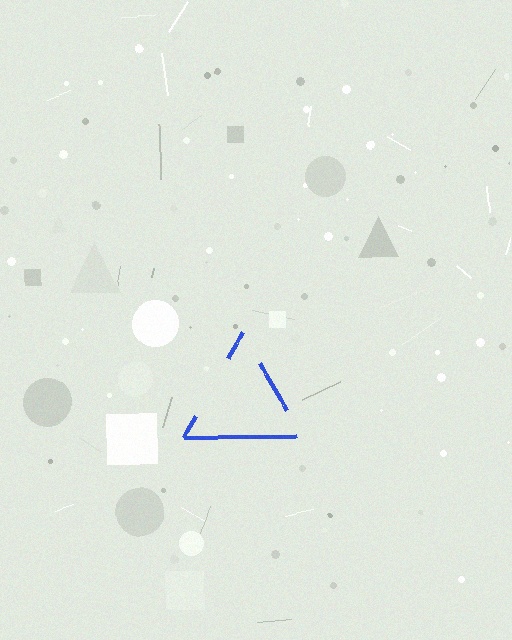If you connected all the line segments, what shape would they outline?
They would outline a triangle.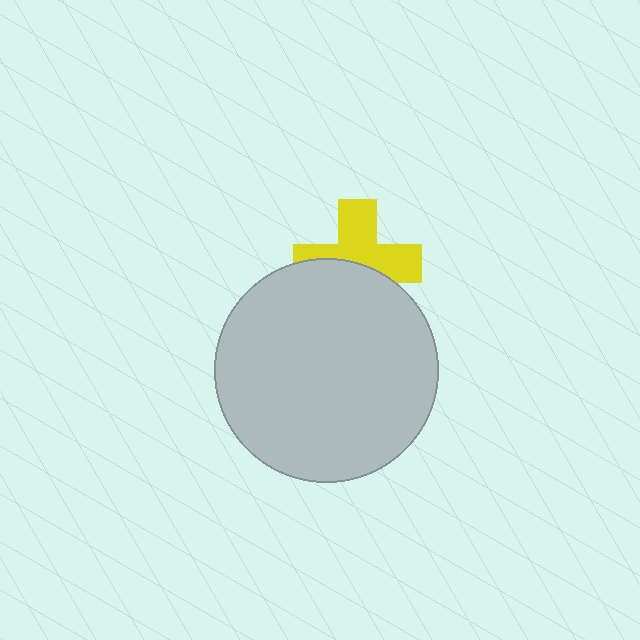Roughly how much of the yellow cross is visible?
About half of it is visible (roughly 56%).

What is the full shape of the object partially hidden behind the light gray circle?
The partially hidden object is a yellow cross.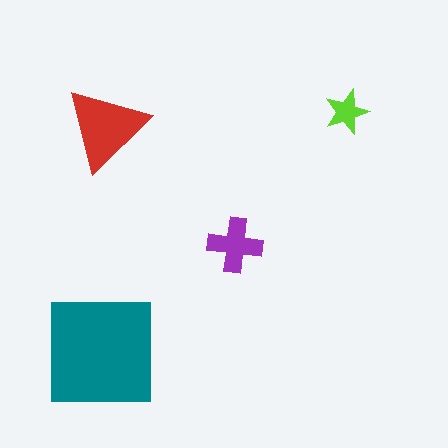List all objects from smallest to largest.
The lime star, the purple cross, the red triangle, the teal square.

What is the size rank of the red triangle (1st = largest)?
2nd.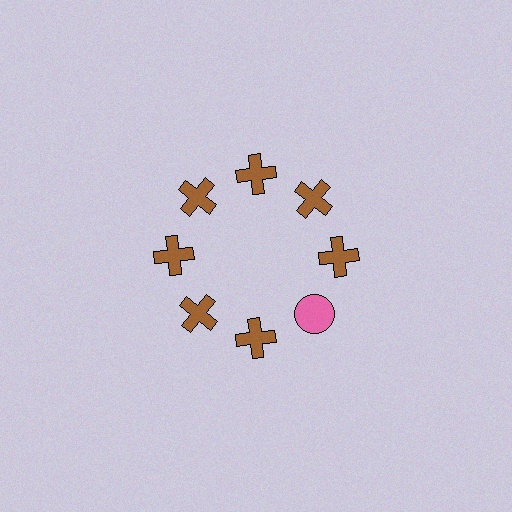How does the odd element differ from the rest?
It differs in both color (pink instead of brown) and shape (circle instead of cross).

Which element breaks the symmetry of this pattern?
The pink circle at roughly the 4 o'clock position breaks the symmetry. All other shapes are brown crosses.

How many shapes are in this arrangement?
There are 8 shapes arranged in a ring pattern.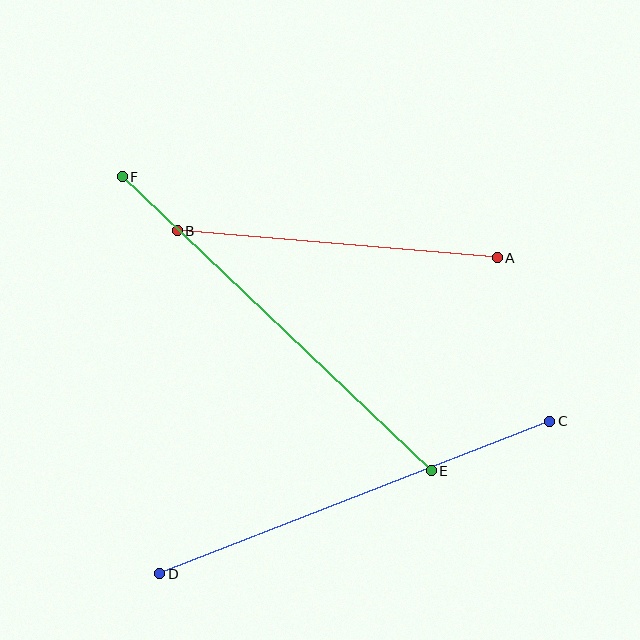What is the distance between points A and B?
The distance is approximately 321 pixels.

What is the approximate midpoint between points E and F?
The midpoint is at approximately (277, 324) pixels.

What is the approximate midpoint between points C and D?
The midpoint is at approximately (355, 498) pixels.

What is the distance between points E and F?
The distance is approximately 427 pixels.